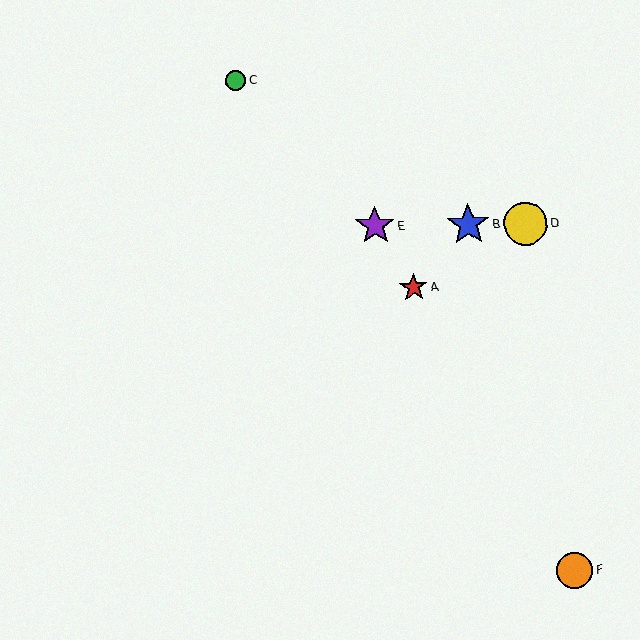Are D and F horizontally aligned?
No, D is at y≈224 and F is at y≈570.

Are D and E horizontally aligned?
Yes, both are at y≈224.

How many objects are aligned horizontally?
3 objects (B, D, E) are aligned horizontally.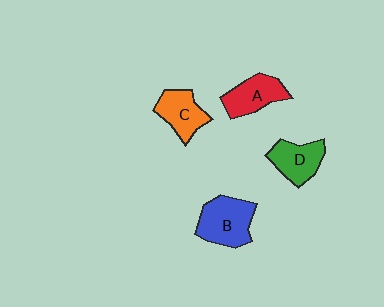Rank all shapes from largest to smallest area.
From largest to smallest: B (blue), A (red), D (green), C (orange).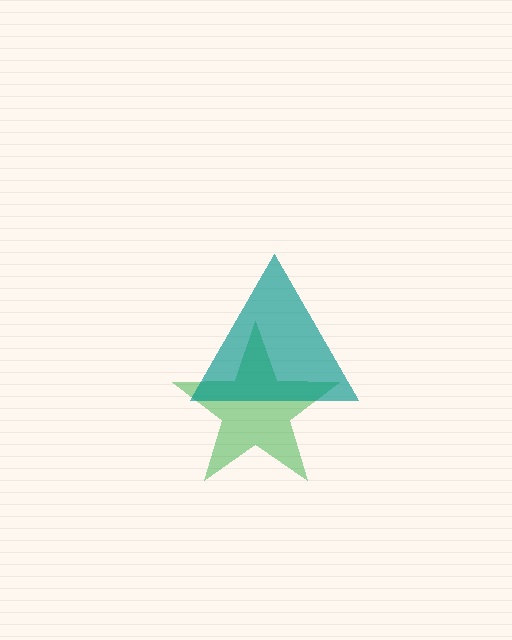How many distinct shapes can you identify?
There are 2 distinct shapes: a green star, a teal triangle.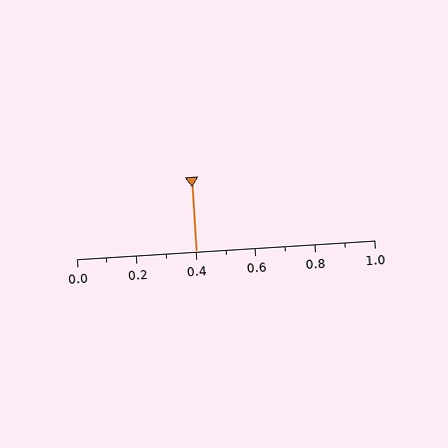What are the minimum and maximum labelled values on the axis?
The axis runs from 0.0 to 1.0.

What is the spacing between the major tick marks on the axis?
The major ticks are spaced 0.2 apart.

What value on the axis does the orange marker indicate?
The marker indicates approximately 0.4.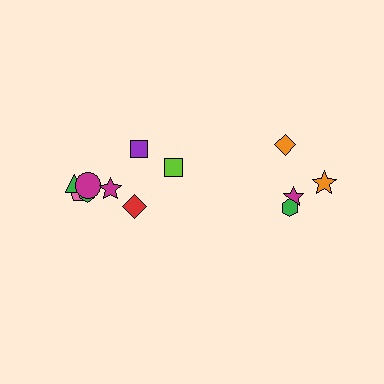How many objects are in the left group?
There are 8 objects.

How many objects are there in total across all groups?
There are 12 objects.